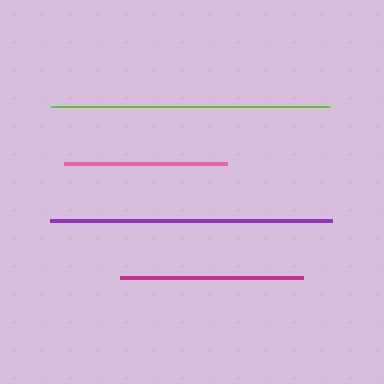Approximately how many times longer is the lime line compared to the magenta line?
The lime line is approximately 1.5 times the length of the magenta line.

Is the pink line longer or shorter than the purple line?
The purple line is longer than the pink line.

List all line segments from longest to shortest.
From longest to shortest: purple, lime, magenta, pink.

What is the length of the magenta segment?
The magenta segment is approximately 183 pixels long.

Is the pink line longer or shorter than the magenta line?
The magenta line is longer than the pink line.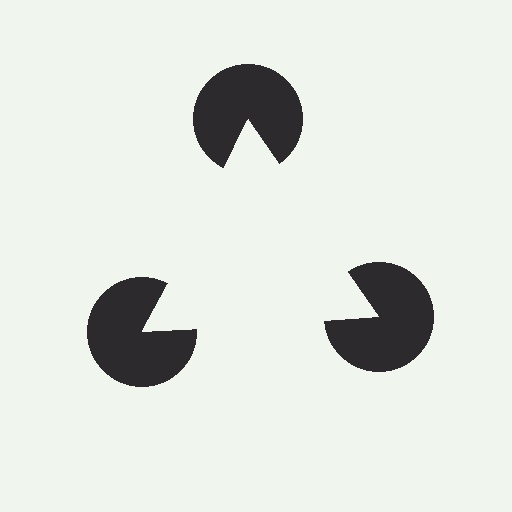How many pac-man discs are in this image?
There are 3 — one at each vertex of the illusory triangle.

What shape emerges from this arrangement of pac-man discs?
An illusory triangle — its edges are inferred from the aligned wedge cuts in the pac-man discs, not physically drawn.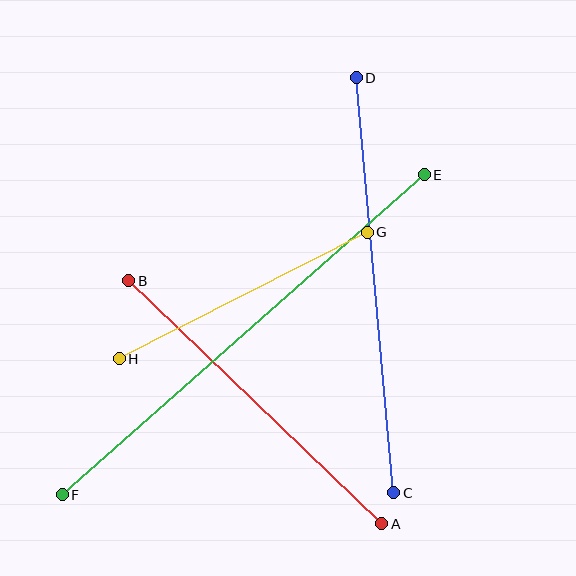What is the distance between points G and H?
The distance is approximately 279 pixels.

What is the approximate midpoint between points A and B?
The midpoint is at approximately (255, 402) pixels.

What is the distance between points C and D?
The distance is approximately 417 pixels.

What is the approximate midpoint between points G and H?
The midpoint is at approximately (243, 295) pixels.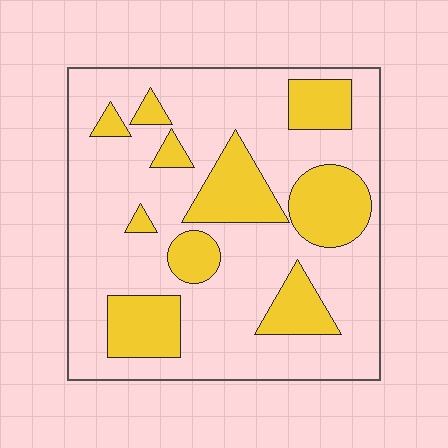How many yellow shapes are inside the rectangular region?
10.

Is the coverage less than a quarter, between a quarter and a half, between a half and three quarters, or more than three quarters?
Between a quarter and a half.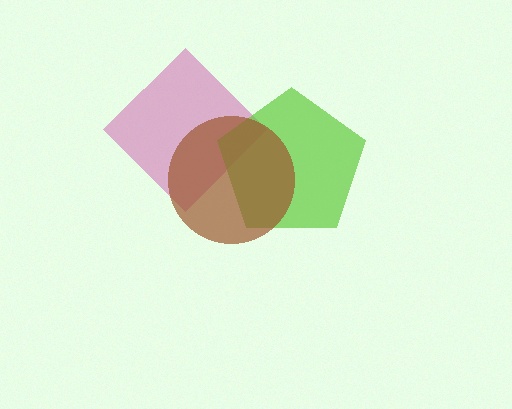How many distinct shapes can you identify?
There are 3 distinct shapes: a magenta diamond, a lime pentagon, a brown circle.